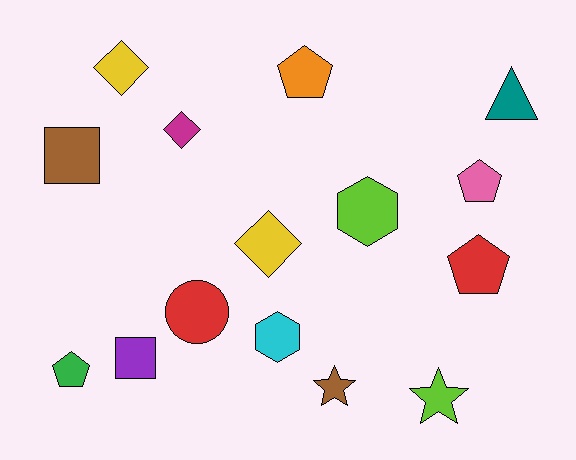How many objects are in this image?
There are 15 objects.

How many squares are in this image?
There are 2 squares.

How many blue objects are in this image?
There are no blue objects.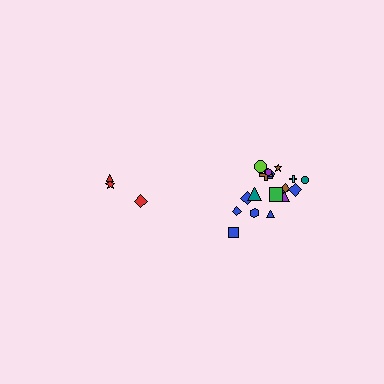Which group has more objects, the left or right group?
The right group.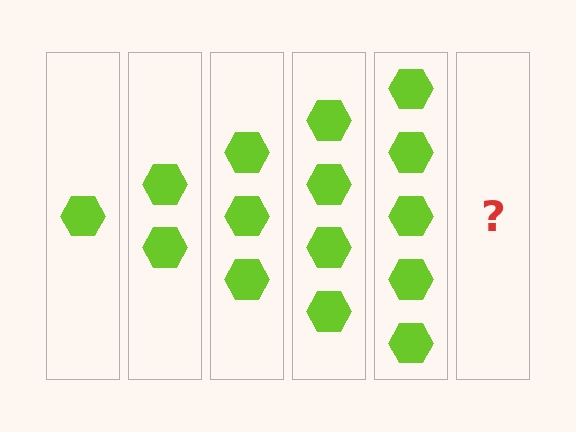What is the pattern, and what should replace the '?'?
The pattern is that each step adds one more hexagon. The '?' should be 6 hexagons.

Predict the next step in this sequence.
The next step is 6 hexagons.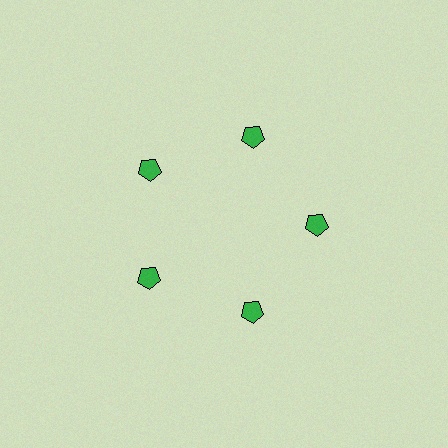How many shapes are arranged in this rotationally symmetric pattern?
There are 5 shapes, arranged in 5 groups of 1.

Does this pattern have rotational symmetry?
Yes, this pattern has 5-fold rotational symmetry. It looks the same after rotating 72 degrees around the center.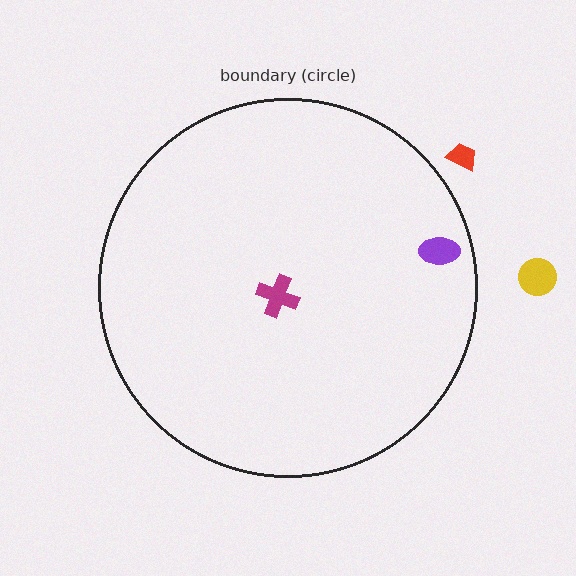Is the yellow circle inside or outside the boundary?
Outside.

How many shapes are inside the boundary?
2 inside, 2 outside.